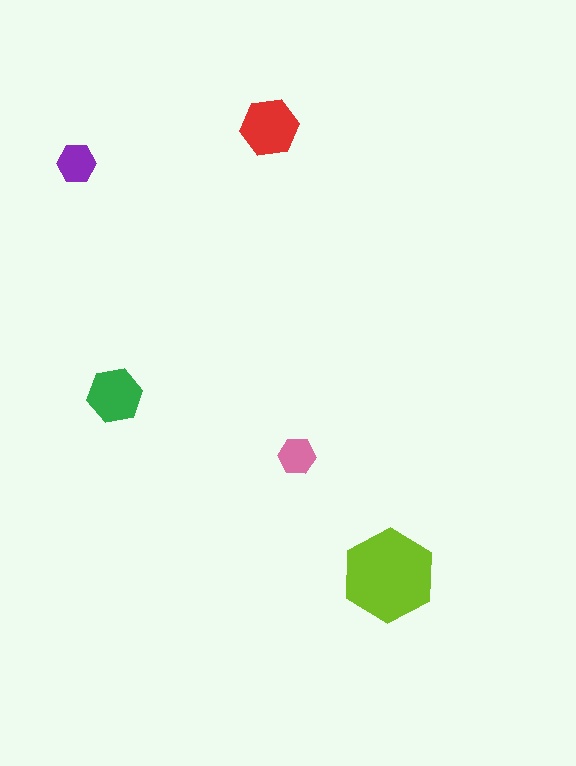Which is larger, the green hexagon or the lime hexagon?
The lime one.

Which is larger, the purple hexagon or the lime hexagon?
The lime one.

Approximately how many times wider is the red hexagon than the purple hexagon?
About 1.5 times wider.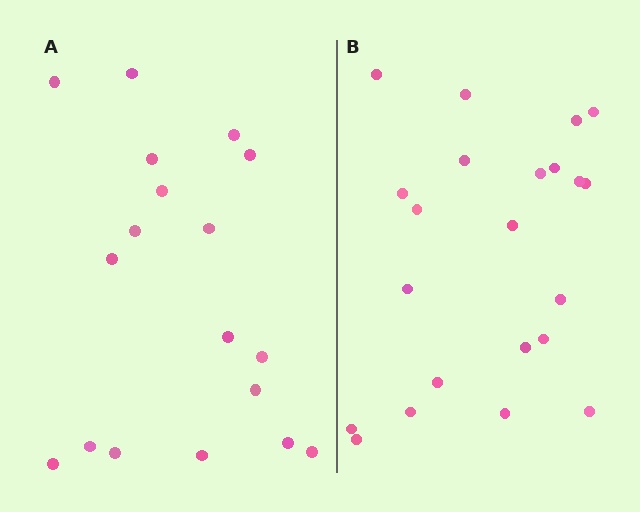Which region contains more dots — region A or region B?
Region B (the right region) has more dots.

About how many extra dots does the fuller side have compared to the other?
Region B has about 4 more dots than region A.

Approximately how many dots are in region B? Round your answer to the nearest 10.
About 20 dots. (The exact count is 22, which rounds to 20.)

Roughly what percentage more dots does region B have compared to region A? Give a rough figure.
About 20% more.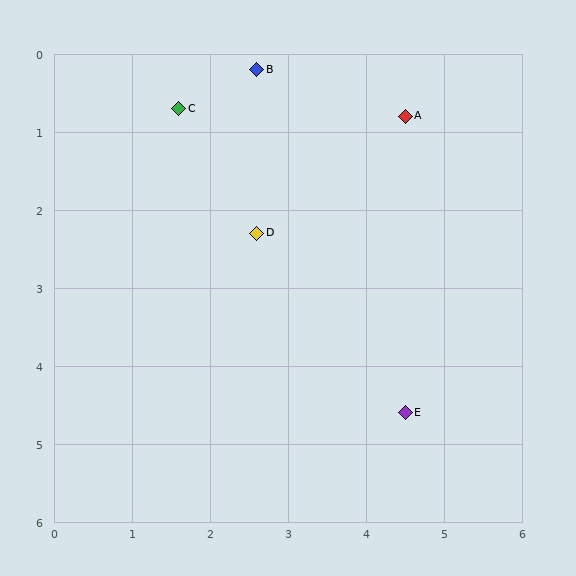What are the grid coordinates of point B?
Point B is at approximately (2.6, 0.2).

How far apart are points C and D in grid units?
Points C and D are about 1.9 grid units apart.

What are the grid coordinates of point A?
Point A is at approximately (4.5, 0.8).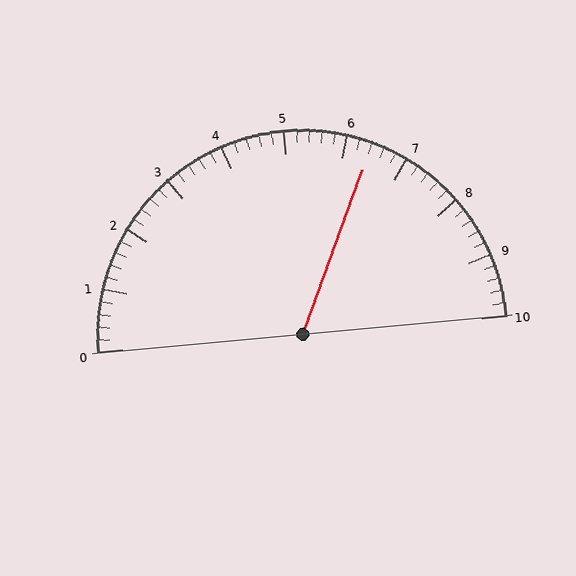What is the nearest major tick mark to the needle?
The nearest major tick mark is 6.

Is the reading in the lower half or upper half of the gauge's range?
The reading is in the upper half of the range (0 to 10).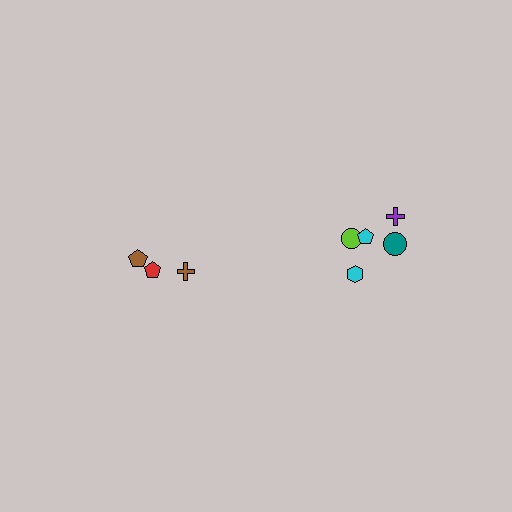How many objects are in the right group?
There are 5 objects.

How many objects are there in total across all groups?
There are 8 objects.